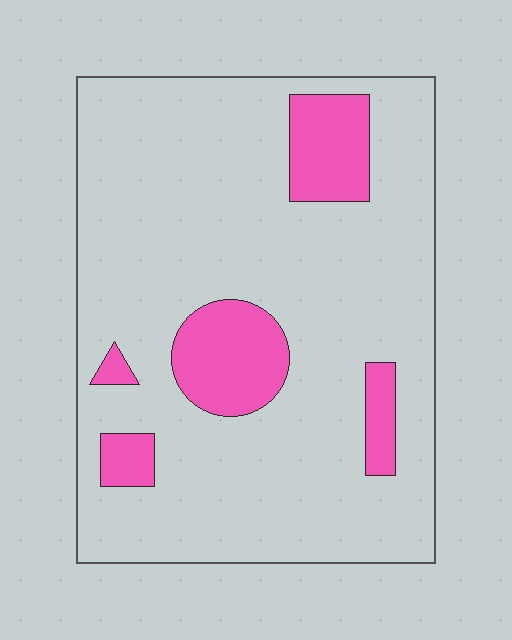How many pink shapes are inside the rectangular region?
5.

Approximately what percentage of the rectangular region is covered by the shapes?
Approximately 15%.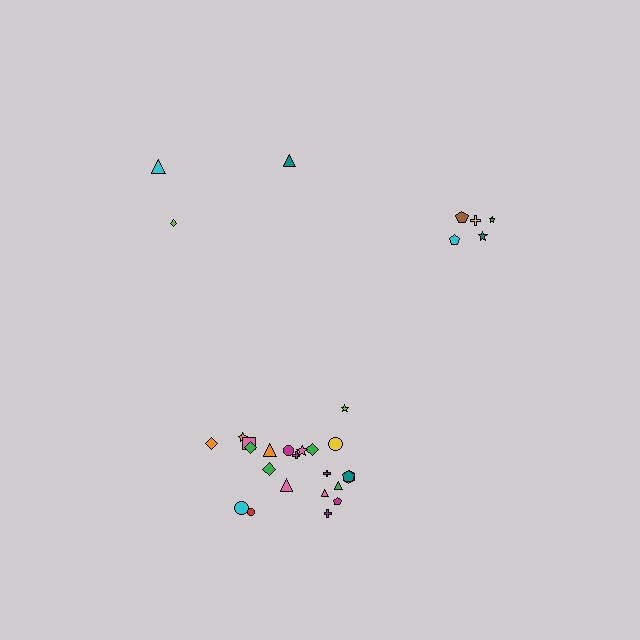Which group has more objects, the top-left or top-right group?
The top-right group.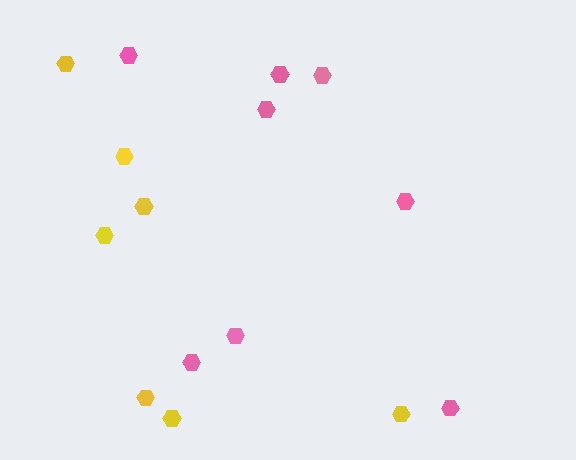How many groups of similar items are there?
There are 2 groups: one group of pink hexagons (8) and one group of yellow hexagons (7).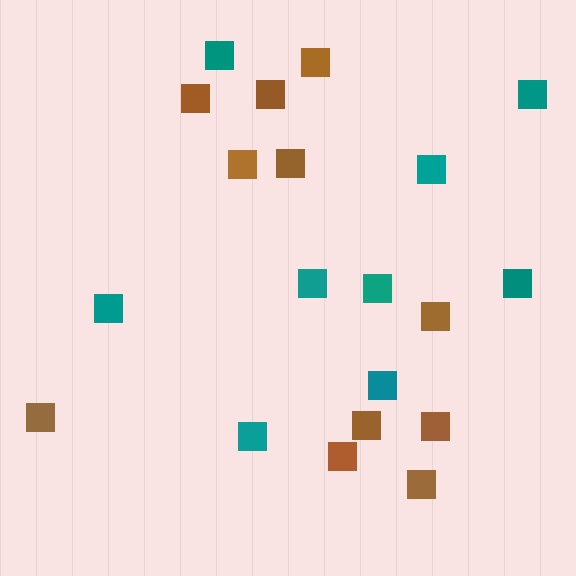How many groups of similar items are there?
There are 2 groups: one group of teal squares (9) and one group of brown squares (11).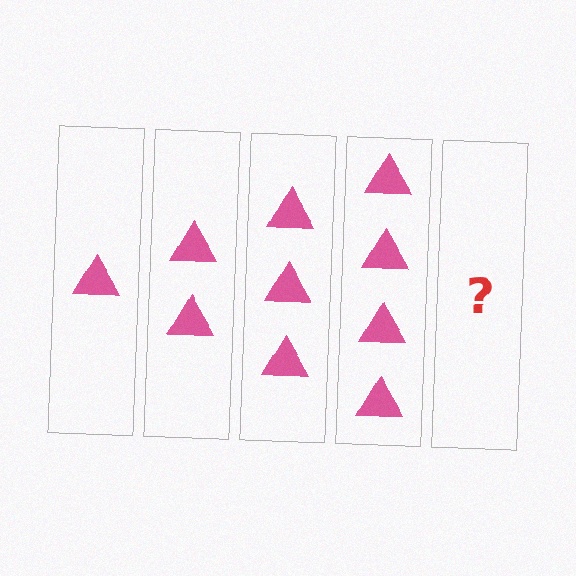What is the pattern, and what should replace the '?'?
The pattern is that each step adds one more triangle. The '?' should be 5 triangles.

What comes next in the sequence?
The next element should be 5 triangles.